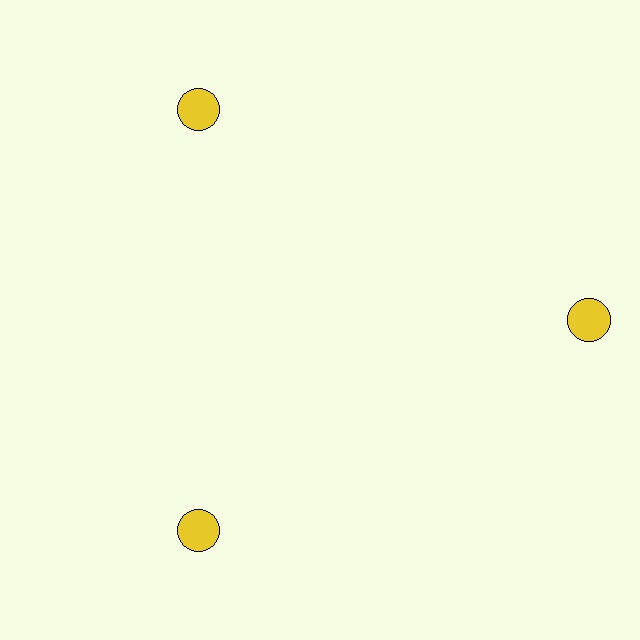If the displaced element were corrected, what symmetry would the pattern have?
It would have 3-fold rotational symmetry — the pattern would map onto itself every 120 degrees.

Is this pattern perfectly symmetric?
No. The 3 yellow circles are arranged in a ring, but one element near the 3 o'clock position is pushed outward from the center, breaking the 3-fold rotational symmetry.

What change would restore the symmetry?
The symmetry would be restored by moving it inward, back onto the ring so that all 3 circles sit at equal angles and equal distance from the center.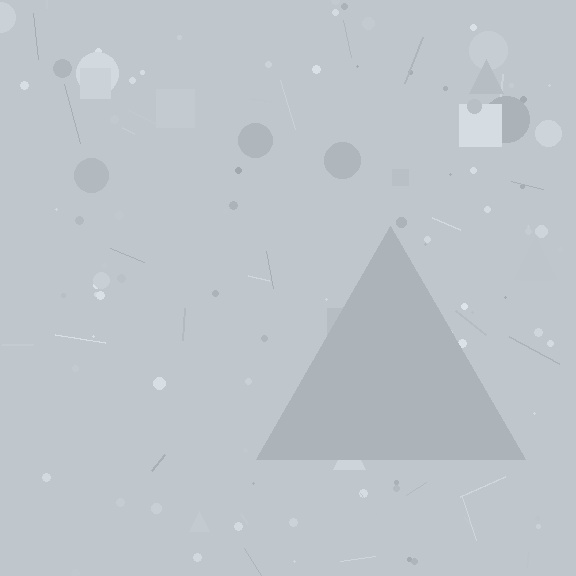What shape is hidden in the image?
A triangle is hidden in the image.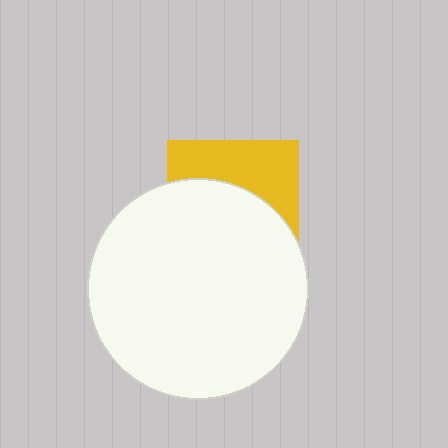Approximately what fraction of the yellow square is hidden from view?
Roughly 60% of the yellow square is hidden behind the white circle.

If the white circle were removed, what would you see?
You would see the complete yellow square.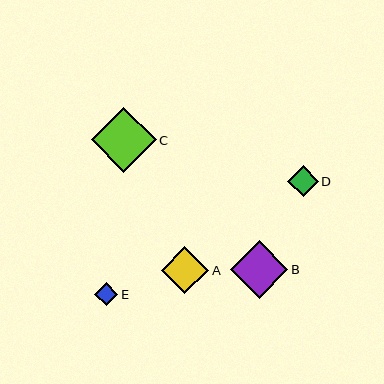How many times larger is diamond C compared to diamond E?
Diamond C is approximately 2.8 times the size of diamond E.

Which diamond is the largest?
Diamond C is the largest with a size of approximately 65 pixels.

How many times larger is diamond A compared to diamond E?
Diamond A is approximately 2.0 times the size of diamond E.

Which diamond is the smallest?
Diamond E is the smallest with a size of approximately 23 pixels.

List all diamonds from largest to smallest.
From largest to smallest: C, B, A, D, E.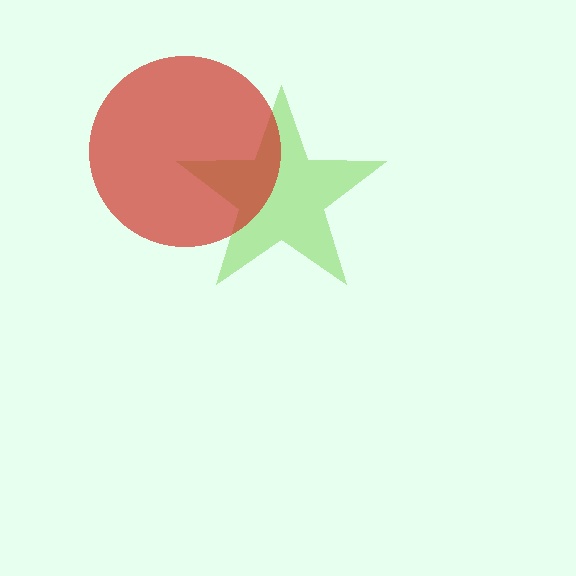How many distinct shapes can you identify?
There are 2 distinct shapes: a lime star, a red circle.